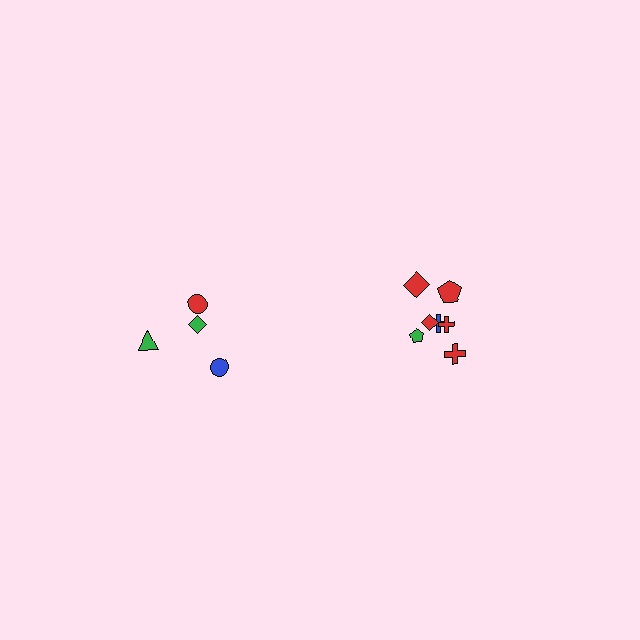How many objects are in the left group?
There are 4 objects.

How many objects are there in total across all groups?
There are 11 objects.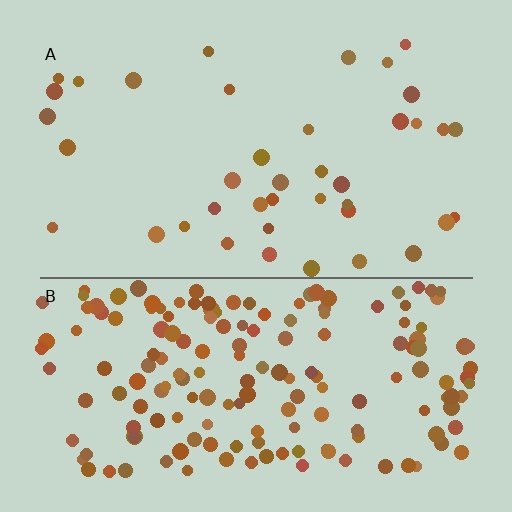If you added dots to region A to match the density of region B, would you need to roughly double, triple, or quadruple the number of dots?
Approximately quadruple.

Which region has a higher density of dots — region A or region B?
B (the bottom).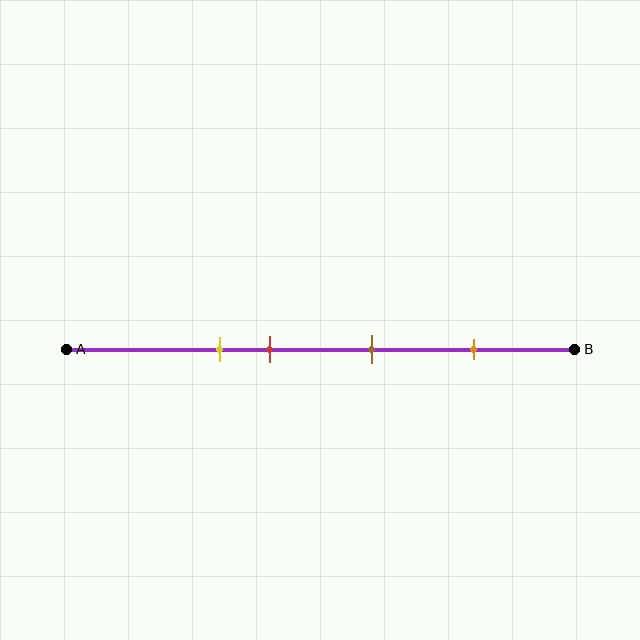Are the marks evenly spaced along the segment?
No, the marks are not evenly spaced.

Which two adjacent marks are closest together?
The yellow and red marks are the closest adjacent pair.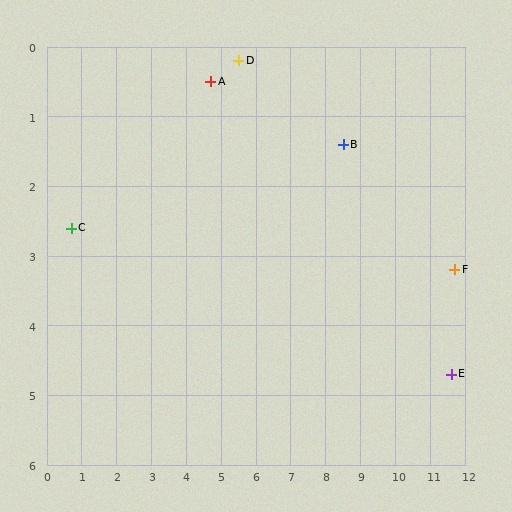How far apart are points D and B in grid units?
Points D and B are about 3.2 grid units apart.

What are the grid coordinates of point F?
Point F is at approximately (11.7, 3.2).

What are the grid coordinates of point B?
Point B is at approximately (8.5, 1.4).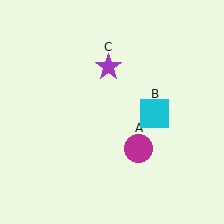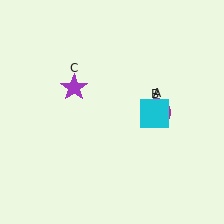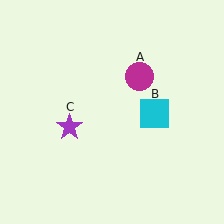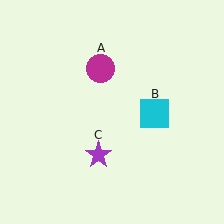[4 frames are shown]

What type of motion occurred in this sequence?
The magenta circle (object A), purple star (object C) rotated counterclockwise around the center of the scene.